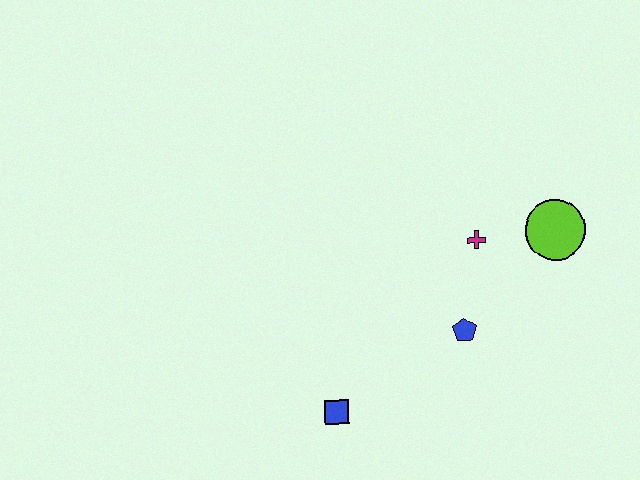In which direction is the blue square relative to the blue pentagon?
The blue square is to the left of the blue pentagon.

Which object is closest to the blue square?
The blue pentagon is closest to the blue square.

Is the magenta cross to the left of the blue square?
No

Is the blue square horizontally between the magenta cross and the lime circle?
No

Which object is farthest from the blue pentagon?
The blue square is farthest from the blue pentagon.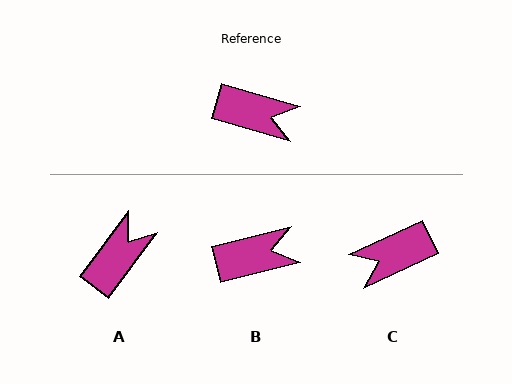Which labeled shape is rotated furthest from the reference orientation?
C, about 139 degrees away.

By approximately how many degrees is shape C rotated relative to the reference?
Approximately 139 degrees clockwise.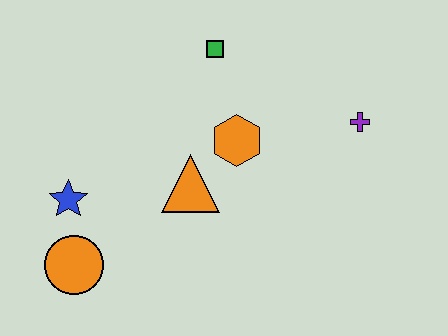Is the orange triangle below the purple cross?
Yes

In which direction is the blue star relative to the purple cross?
The blue star is to the left of the purple cross.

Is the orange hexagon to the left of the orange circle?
No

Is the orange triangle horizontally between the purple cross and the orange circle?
Yes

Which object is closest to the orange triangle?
The orange hexagon is closest to the orange triangle.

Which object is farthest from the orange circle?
The purple cross is farthest from the orange circle.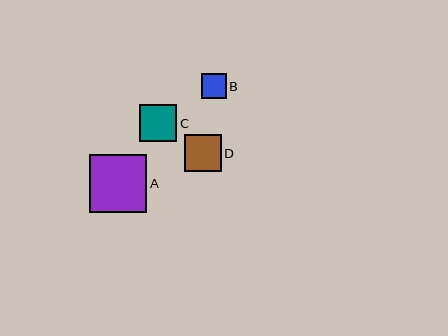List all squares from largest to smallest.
From largest to smallest: A, D, C, B.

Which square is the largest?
Square A is the largest with a size of approximately 58 pixels.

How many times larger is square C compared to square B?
Square C is approximately 1.5 times the size of square B.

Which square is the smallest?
Square B is the smallest with a size of approximately 25 pixels.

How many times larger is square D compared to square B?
Square D is approximately 1.5 times the size of square B.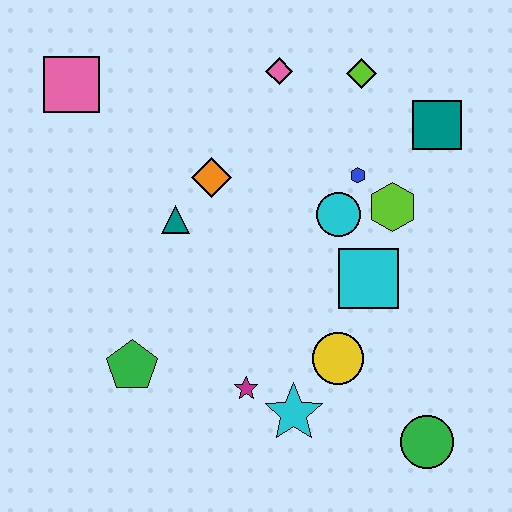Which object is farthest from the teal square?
The green pentagon is farthest from the teal square.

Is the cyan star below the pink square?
Yes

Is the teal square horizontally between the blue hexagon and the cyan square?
No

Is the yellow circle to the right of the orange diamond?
Yes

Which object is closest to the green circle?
The yellow circle is closest to the green circle.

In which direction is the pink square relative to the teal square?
The pink square is to the left of the teal square.